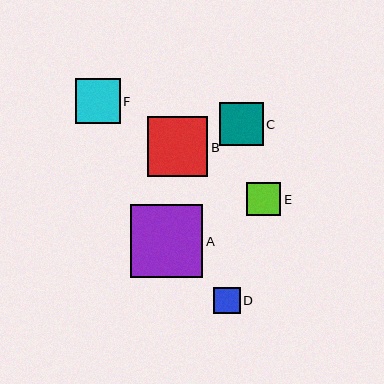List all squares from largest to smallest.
From largest to smallest: A, B, F, C, E, D.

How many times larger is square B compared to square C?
Square B is approximately 1.4 times the size of square C.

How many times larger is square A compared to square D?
Square A is approximately 2.7 times the size of square D.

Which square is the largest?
Square A is the largest with a size of approximately 73 pixels.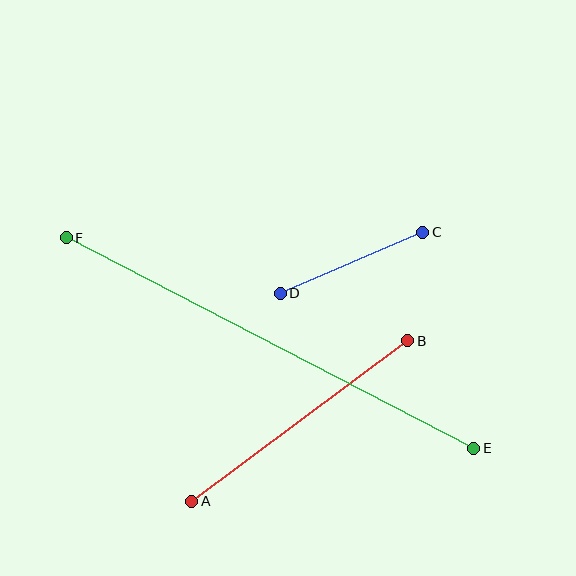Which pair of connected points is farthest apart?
Points E and F are farthest apart.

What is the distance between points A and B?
The distance is approximately 269 pixels.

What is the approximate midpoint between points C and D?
The midpoint is at approximately (351, 263) pixels.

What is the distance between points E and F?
The distance is approximately 459 pixels.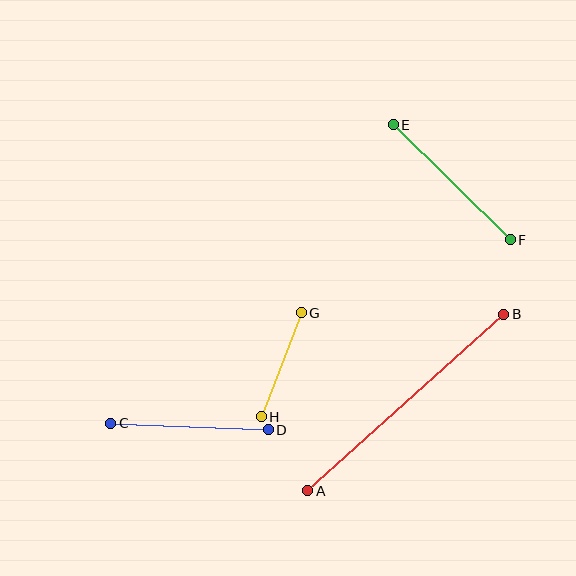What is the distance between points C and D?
The distance is approximately 157 pixels.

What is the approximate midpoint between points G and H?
The midpoint is at approximately (281, 365) pixels.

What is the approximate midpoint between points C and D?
The midpoint is at approximately (189, 427) pixels.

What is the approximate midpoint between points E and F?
The midpoint is at approximately (452, 182) pixels.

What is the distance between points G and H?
The distance is approximately 111 pixels.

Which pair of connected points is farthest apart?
Points A and B are farthest apart.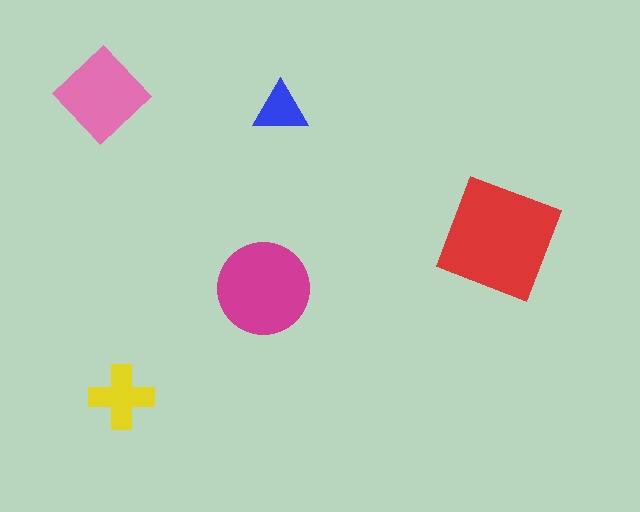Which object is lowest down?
The yellow cross is bottommost.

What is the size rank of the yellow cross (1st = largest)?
4th.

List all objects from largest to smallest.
The red square, the magenta circle, the pink diamond, the yellow cross, the blue triangle.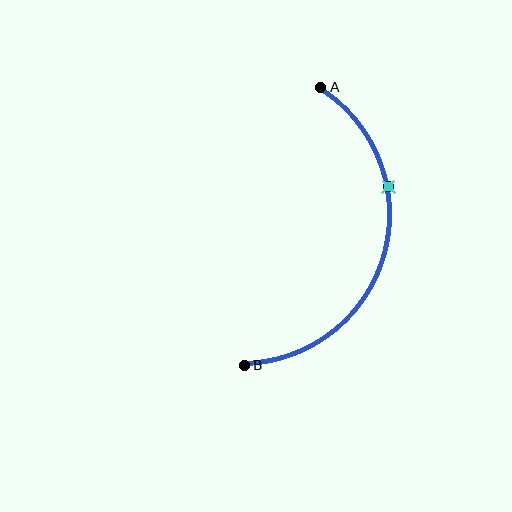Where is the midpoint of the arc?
The arc midpoint is the point on the curve farthest from the straight line joining A and B. It sits to the right of that line.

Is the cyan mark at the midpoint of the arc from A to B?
No. The cyan mark lies on the arc but is closer to endpoint A. The arc midpoint would be at the point on the curve equidistant along the arc from both A and B.